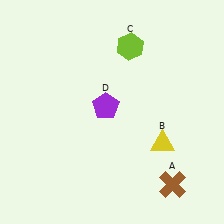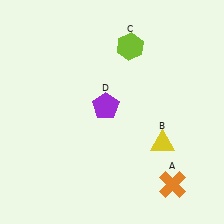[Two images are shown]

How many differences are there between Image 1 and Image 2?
There is 1 difference between the two images.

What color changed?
The cross (A) changed from brown in Image 1 to orange in Image 2.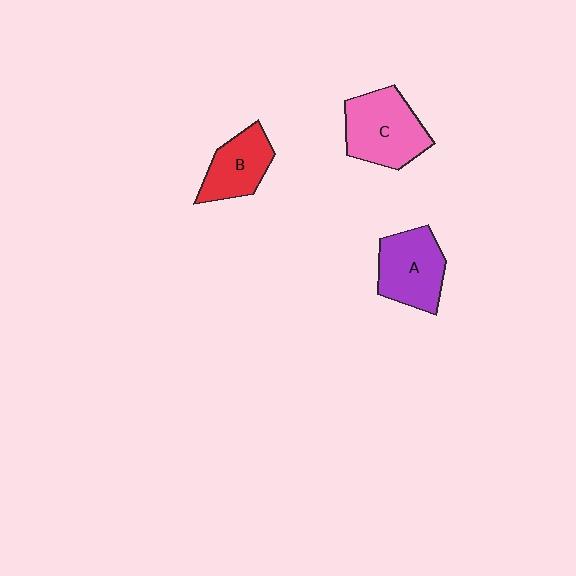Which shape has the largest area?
Shape C (pink).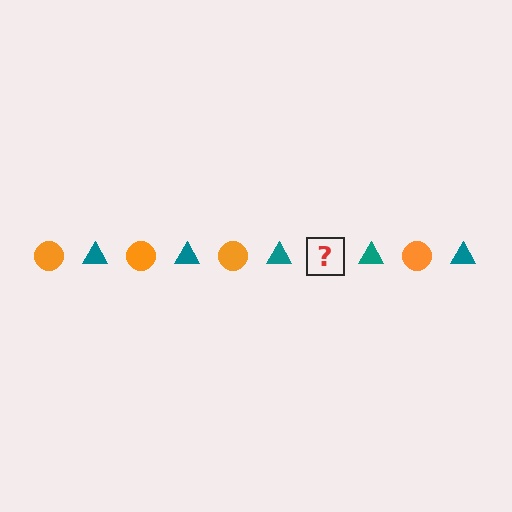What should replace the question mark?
The question mark should be replaced with an orange circle.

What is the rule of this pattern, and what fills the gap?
The rule is that the pattern alternates between orange circle and teal triangle. The gap should be filled with an orange circle.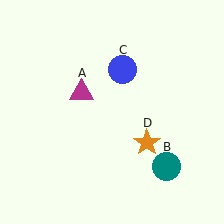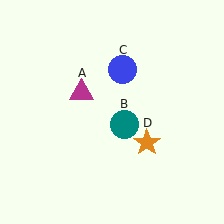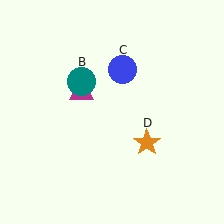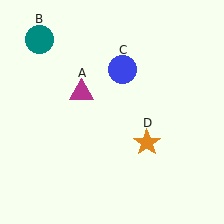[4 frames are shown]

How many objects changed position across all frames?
1 object changed position: teal circle (object B).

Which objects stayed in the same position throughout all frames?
Magenta triangle (object A) and blue circle (object C) and orange star (object D) remained stationary.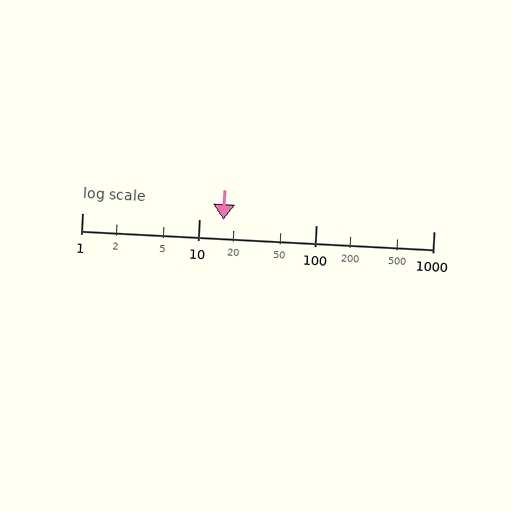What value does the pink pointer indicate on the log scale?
The pointer indicates approximately 16.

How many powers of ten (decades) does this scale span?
The scale spans 3 decades, from 1 to 1000.